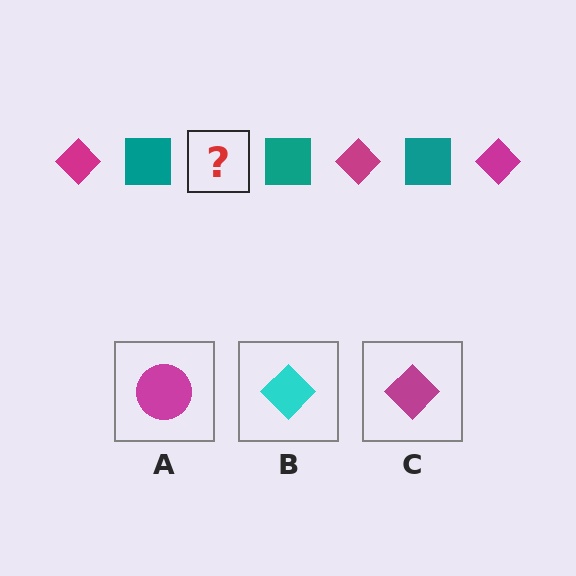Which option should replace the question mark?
Option C.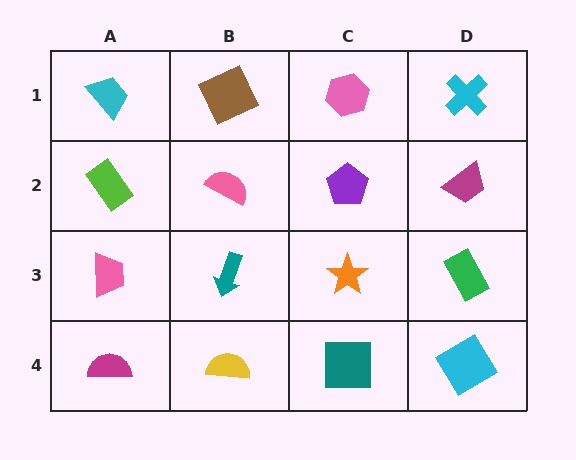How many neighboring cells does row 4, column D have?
2.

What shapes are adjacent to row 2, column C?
A pink hexagon (row 1, column C), an orange star (row 3, column C), a pink semicircle (row 2, column B), a magenta trapezoid (row 2, column D).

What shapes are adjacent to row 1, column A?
A lime rectangle (row 2, column A), a brown square (row 1, column B).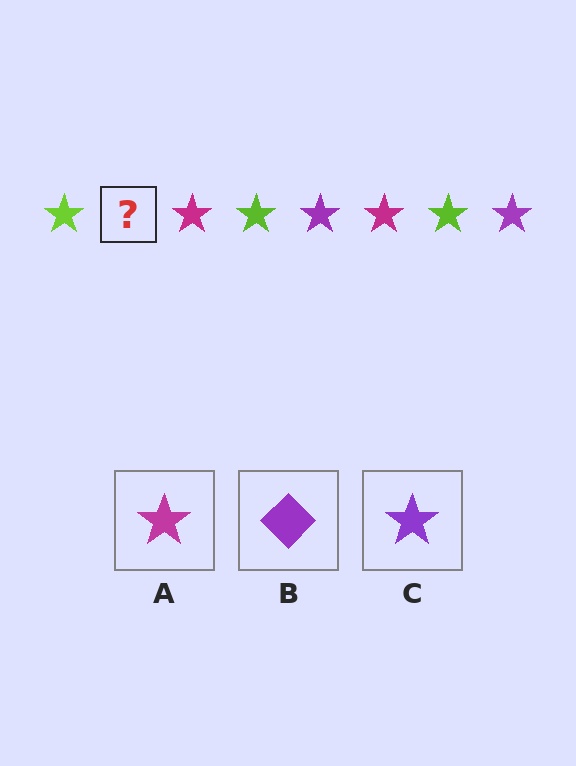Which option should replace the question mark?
Option C.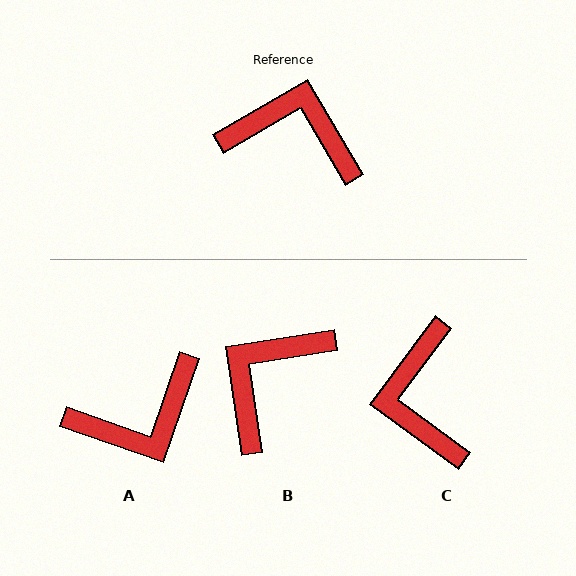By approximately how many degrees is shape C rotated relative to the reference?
Approximately 113 degrees counter-clockwise.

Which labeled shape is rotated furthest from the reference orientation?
A, about 140 degrees away.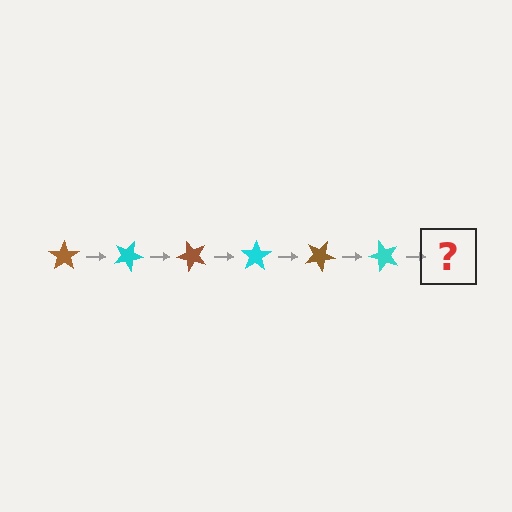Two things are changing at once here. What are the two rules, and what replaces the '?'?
The two rules are that it rotates 25 degrees each step and the color cycles through brown and cyan. The '?' should be a brown star, rotated 150 degrees from the start.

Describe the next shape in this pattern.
It should be a brown star, rotated 150 degrees from the start.